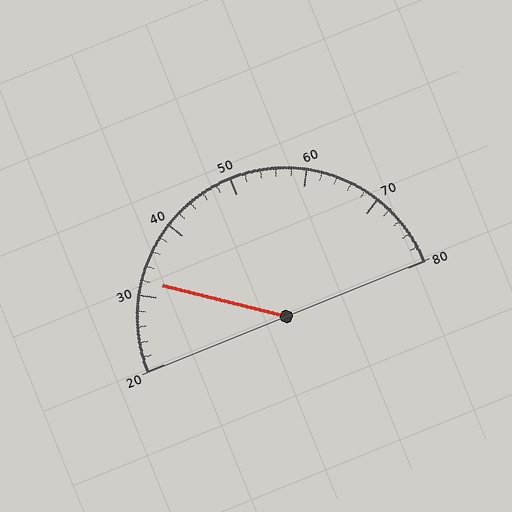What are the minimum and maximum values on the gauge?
The gauge ranges from 20 to 80.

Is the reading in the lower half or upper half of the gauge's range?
The reading is in the lower half of the range (20 to 80).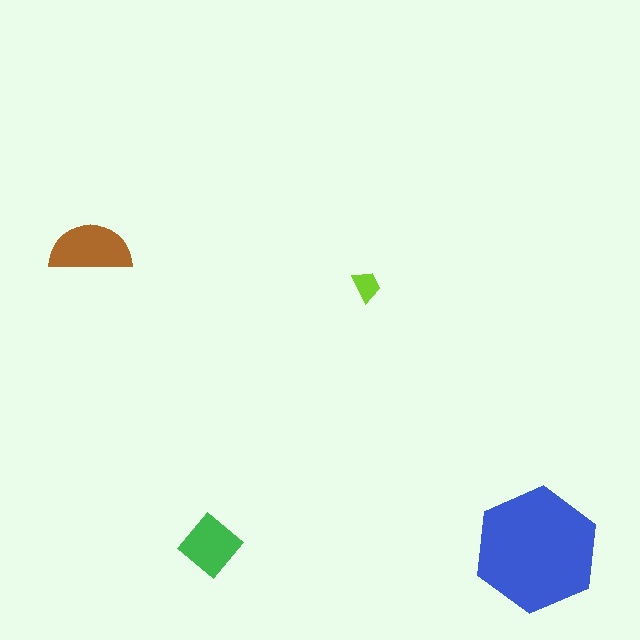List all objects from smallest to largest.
The lime trapezoid, the green diamond, the brown semicircle, the blue hexagon.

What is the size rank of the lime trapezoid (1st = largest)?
4th.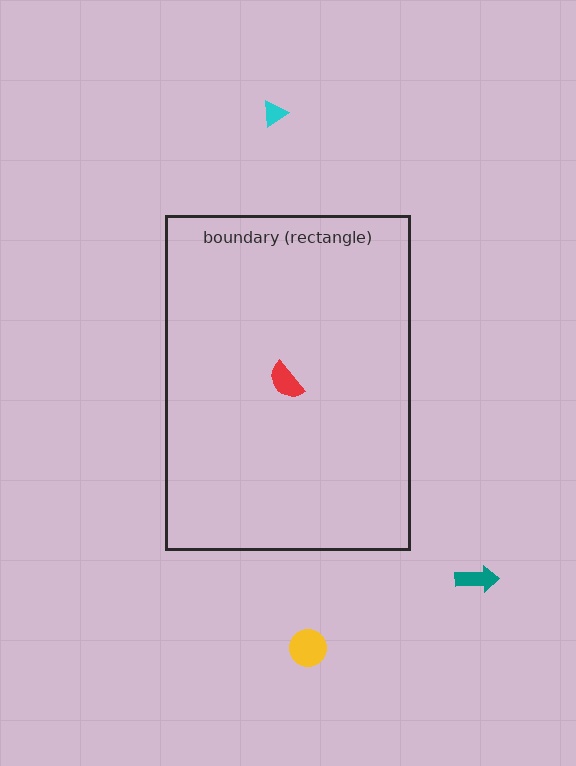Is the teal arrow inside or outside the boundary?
Outside.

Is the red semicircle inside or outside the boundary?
Inside.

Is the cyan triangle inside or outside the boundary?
Outside.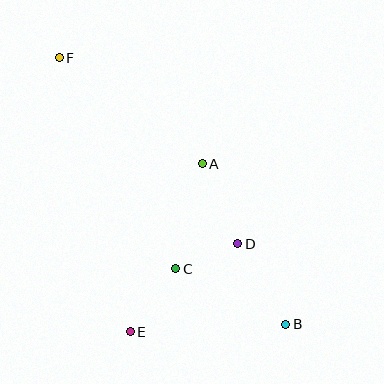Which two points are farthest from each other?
Points B and F are farthest from each other.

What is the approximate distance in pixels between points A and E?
The distance between A and E is approximately 183 pixels.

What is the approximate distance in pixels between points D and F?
The distance between D and F is approximately 258 pixels.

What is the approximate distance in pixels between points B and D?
The distance between B and D is approximately 94 pixels.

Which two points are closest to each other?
Points C and D are closest to each other.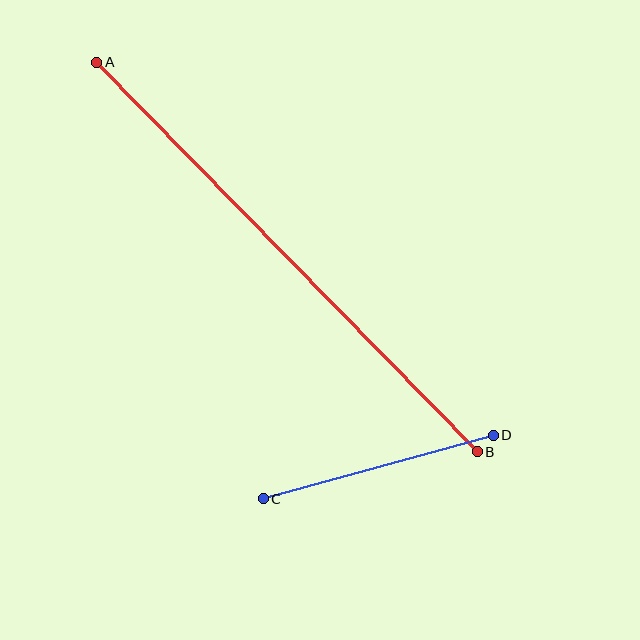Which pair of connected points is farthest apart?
Points A and B are farthest apart.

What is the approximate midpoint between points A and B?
The midpoint is at approximately (287, 257) pixels.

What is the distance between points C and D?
The distance is approximately 238 pixels.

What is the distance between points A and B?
The distance is approximately 544 pixels.